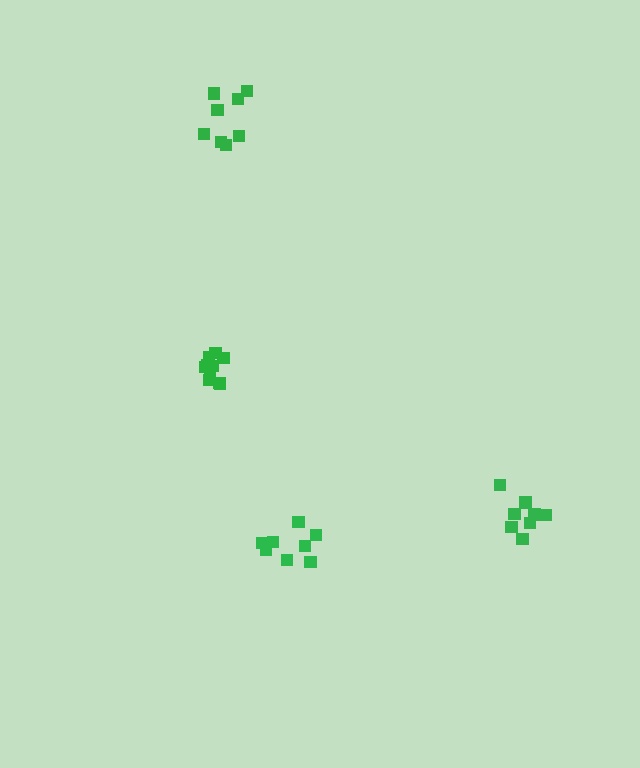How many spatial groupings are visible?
There are 4 spatial groupings.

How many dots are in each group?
Group 1: 10 dots, Group 2: 8 dots, Group 3: 8 dots, Group 4: 8 dots (34 total).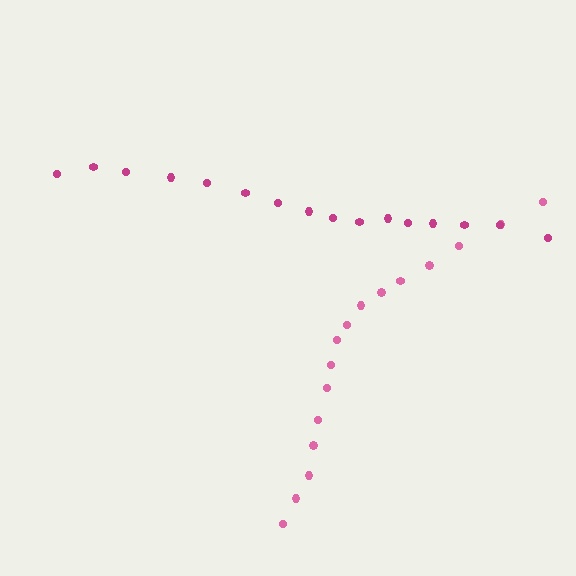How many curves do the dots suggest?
There are 2 distinct paths.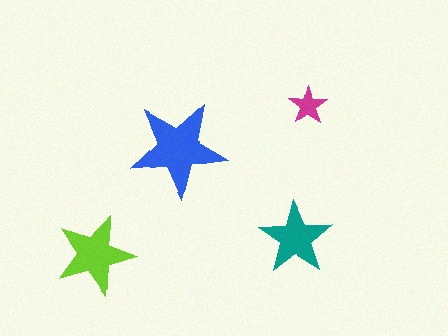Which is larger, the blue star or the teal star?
The blue one.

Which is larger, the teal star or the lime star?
The lime one.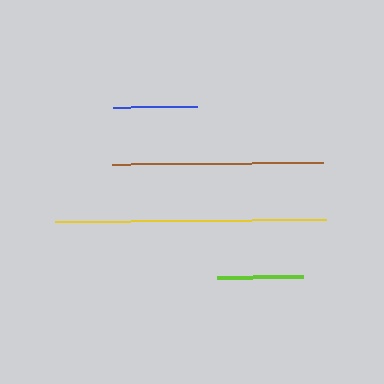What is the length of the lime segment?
The lime segment is approximately 86 pixels long.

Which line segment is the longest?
The yellow line is the longest at approximately 271 pixels.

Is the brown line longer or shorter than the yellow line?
The yellow line is longer than the brown line.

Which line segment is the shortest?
The blue line is the shortest at approximately 85 pixels.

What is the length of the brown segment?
The brown segment is approximately 211 pixels long.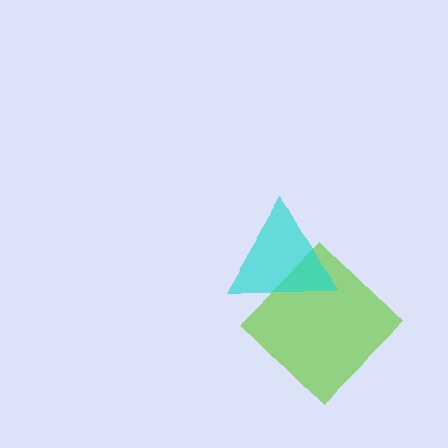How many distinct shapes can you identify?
There are 2 distinct shapes: a lime diamond, a cyan triangle.